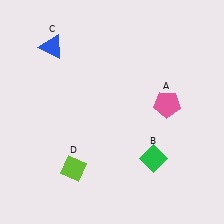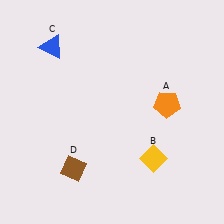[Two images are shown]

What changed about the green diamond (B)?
In Image 1, B is green. In Image 2, it changed to yellow.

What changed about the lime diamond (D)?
In Image 1, D is lime. In Image 2, it changed to brown.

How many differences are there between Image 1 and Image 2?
There are 3 differences between the two images.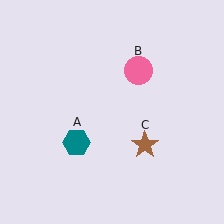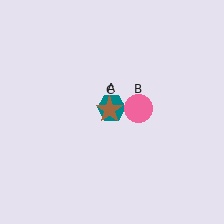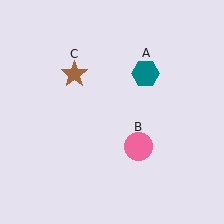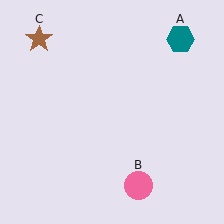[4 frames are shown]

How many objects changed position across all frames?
3 objects changed position: teal hexagon (object A), pink circle (object B), brown star (object C).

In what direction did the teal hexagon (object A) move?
The teal hexagon (object A) moved up and to the right.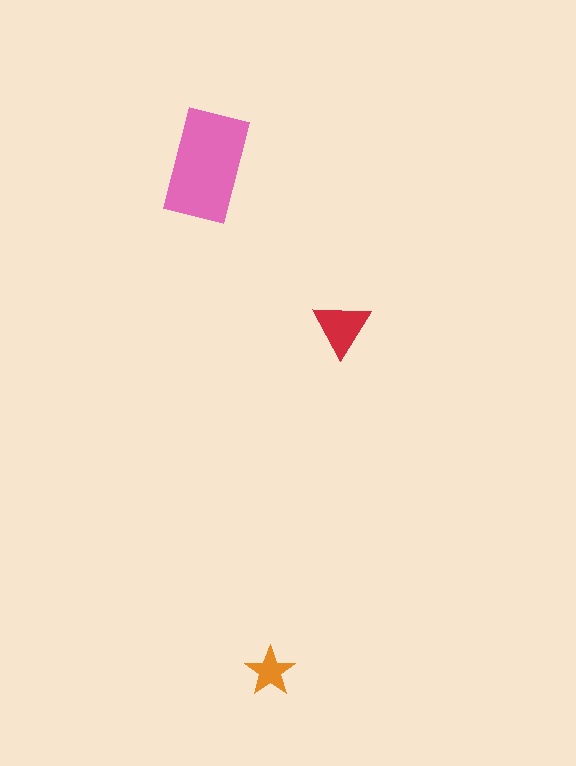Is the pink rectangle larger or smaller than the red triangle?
Larger.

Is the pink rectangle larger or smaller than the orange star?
Larger.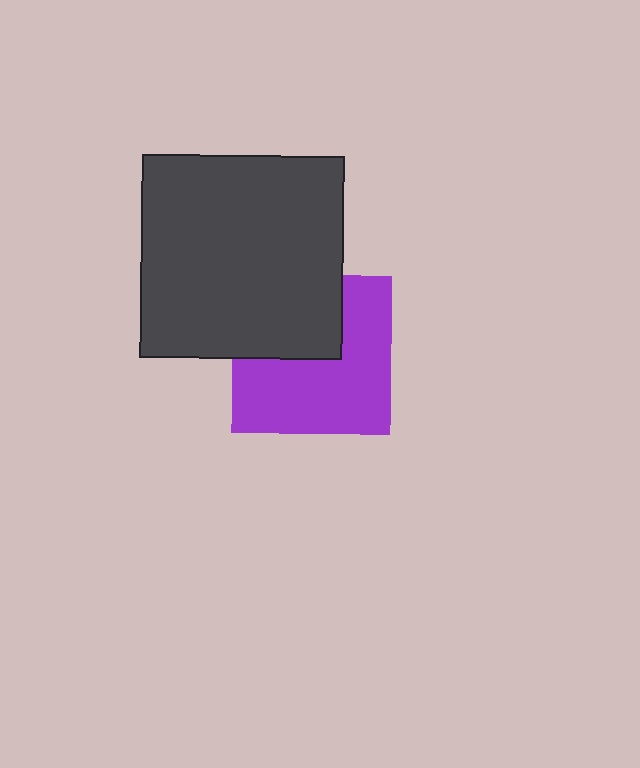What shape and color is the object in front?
The object in front is a dark gray square.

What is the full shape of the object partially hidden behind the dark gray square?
The partially hidden object is a purple square.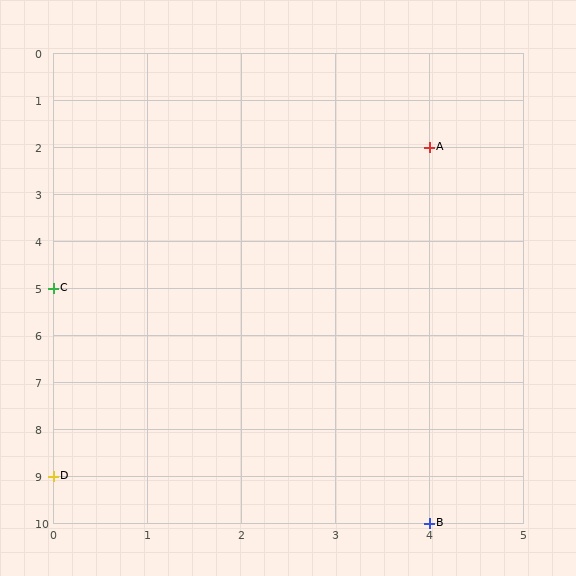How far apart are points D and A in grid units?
Points D and A are 4 columns and 7 rows apart (about 8.1 grid units diagonally).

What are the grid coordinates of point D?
Point D is at grid coordinates (0, 9).